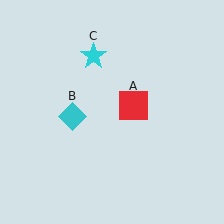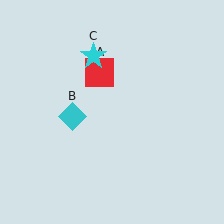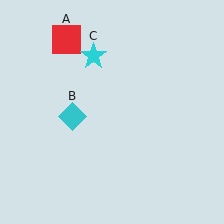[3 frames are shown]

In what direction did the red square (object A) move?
The red square (object A) moved up and to the left.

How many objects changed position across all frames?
1 object changed position: red square (object A).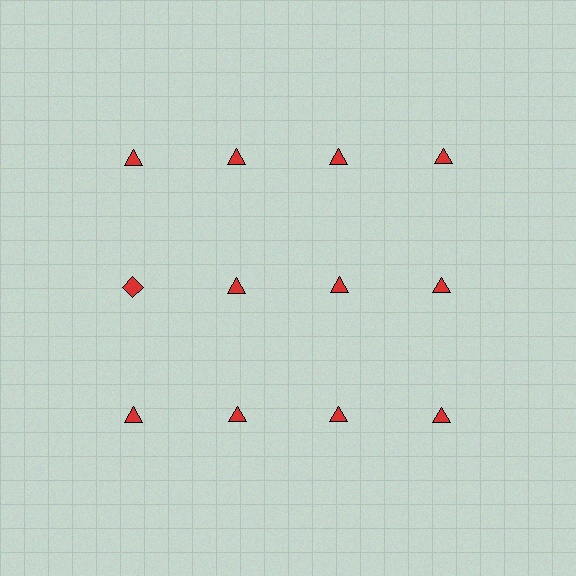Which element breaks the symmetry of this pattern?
The red diamond in the second row, leftmost column breaks the symmetry. All other shapes are red triangles.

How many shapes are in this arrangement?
There are 12 shapes arranged in a grid pattern.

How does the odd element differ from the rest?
It has a different shape: diamond instead of triangle.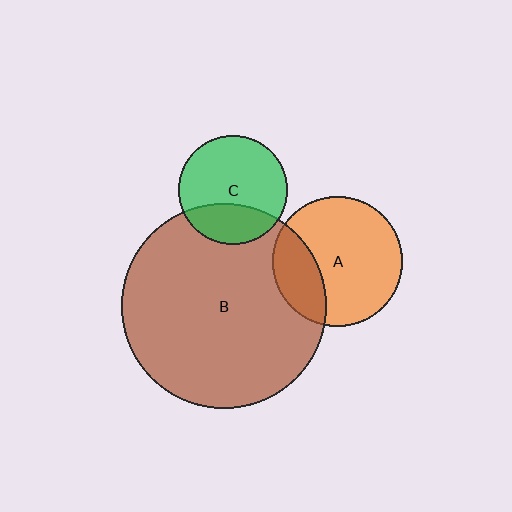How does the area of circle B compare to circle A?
Approximately 2.5 times.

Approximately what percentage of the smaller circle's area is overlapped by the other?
Approximately 25%.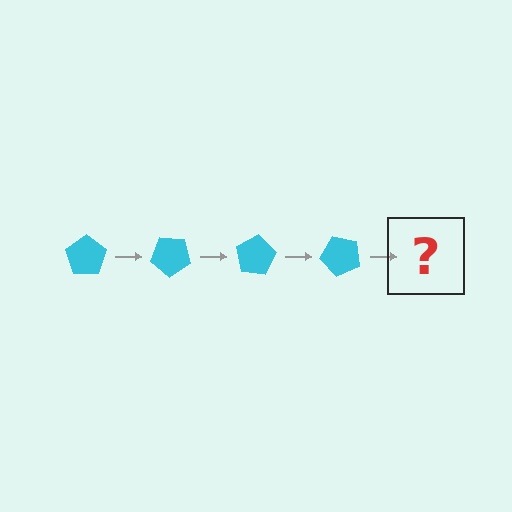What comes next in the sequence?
The next element should be a cyan pentagon rotated 160 degrees.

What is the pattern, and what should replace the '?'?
The pattern is that the pentagon rotates 40 degrees each step. The '?' should be a cyan pentagon rotated 160 degrees.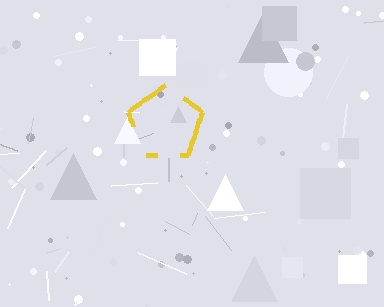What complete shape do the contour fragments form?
The contour fragments form a pentagon.